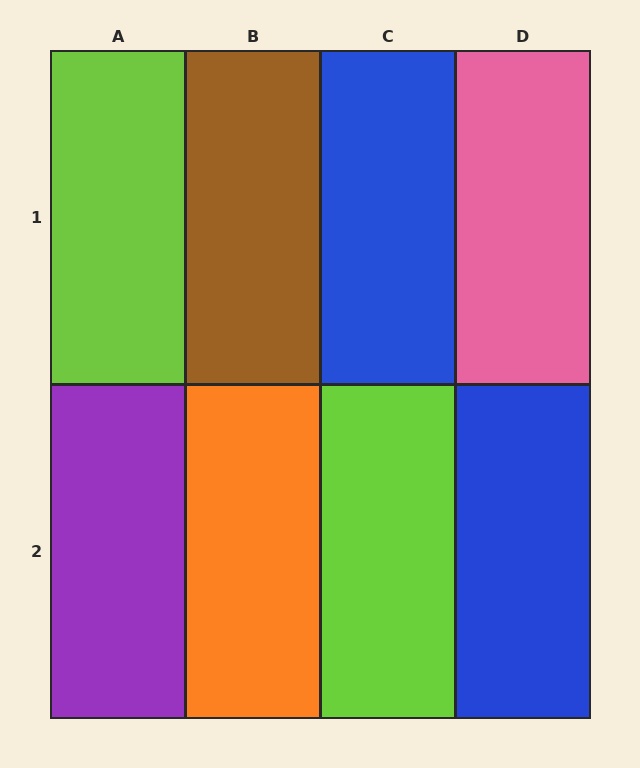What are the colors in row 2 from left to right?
Purple, orange, lime, blue.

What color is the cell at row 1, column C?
Blue.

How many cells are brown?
1 cell is brown.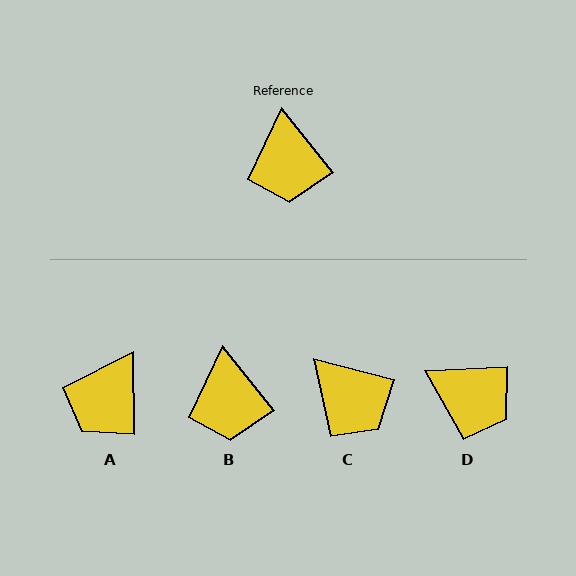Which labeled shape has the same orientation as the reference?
B.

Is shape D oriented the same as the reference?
No, it is off by about 54 degrees.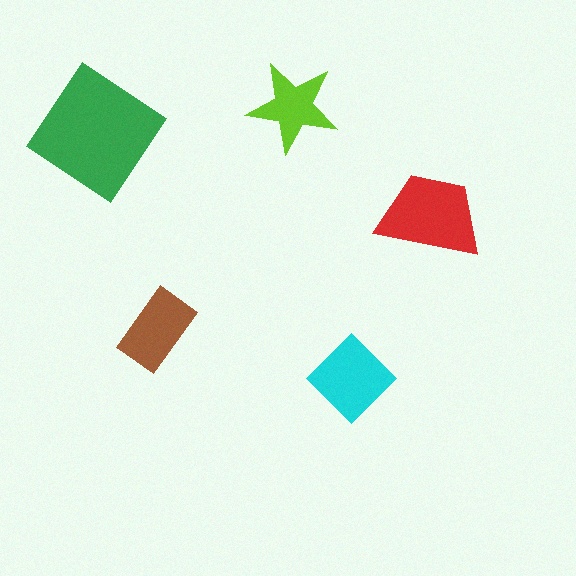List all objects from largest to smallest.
The green diamond, the red trapezoid, the cyan diamond, the brown rectangle, the lime star.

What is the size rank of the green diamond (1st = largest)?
1st.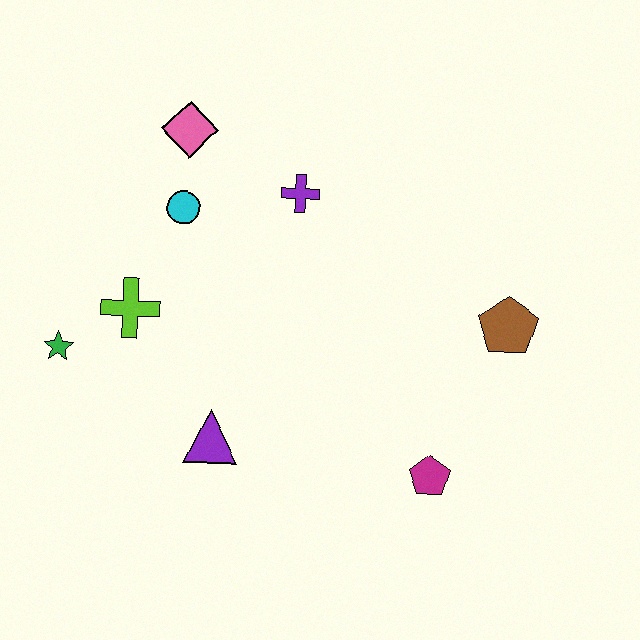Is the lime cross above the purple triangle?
Yes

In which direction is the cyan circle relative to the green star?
The cyan circle is above the green star.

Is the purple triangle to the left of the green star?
No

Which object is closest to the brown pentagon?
The magenta pentagon is closest to the brown pentagon.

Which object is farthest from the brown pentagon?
The green star is farthest from the brown pentagon.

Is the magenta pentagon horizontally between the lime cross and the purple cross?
No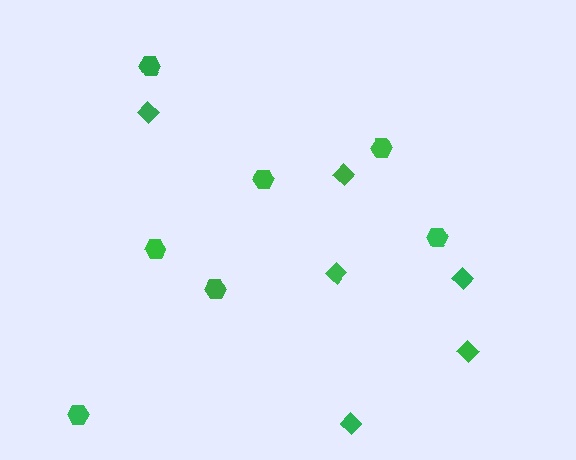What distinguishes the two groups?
There are 2 groups: one group of diamonds (6) and one group of hexagons (7).